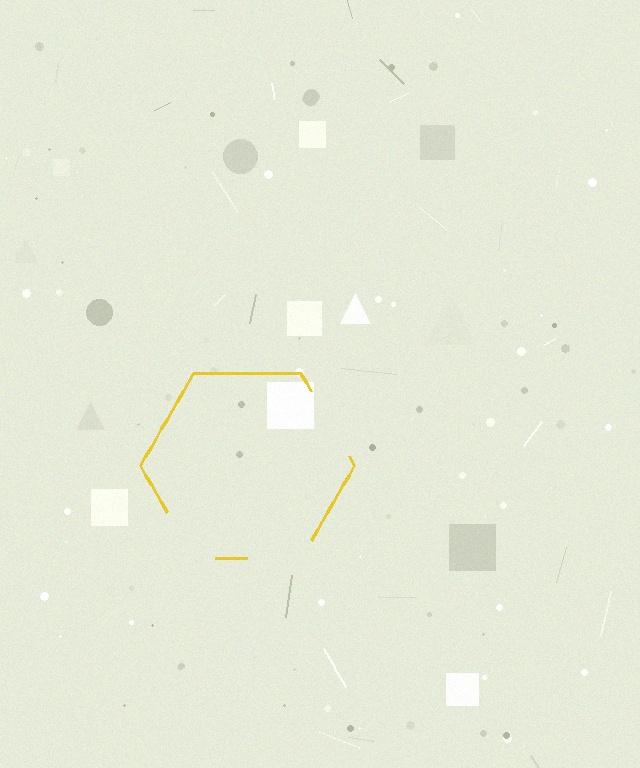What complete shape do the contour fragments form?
The contour fragments form a hexagon.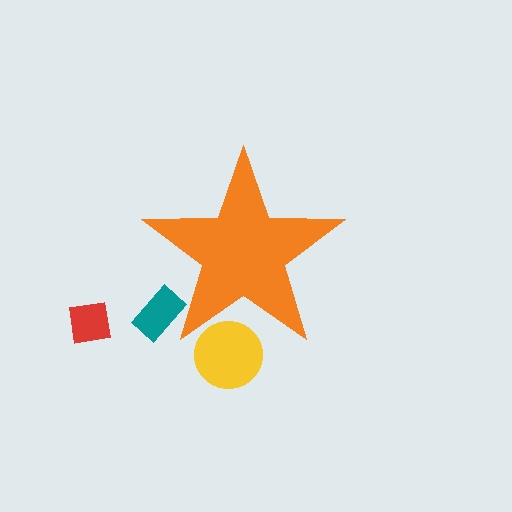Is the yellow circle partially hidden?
Yes, the yellow circle is partially hidden behind the orange star.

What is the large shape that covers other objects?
An orange star.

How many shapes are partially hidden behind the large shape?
2 shapes are partially hidden.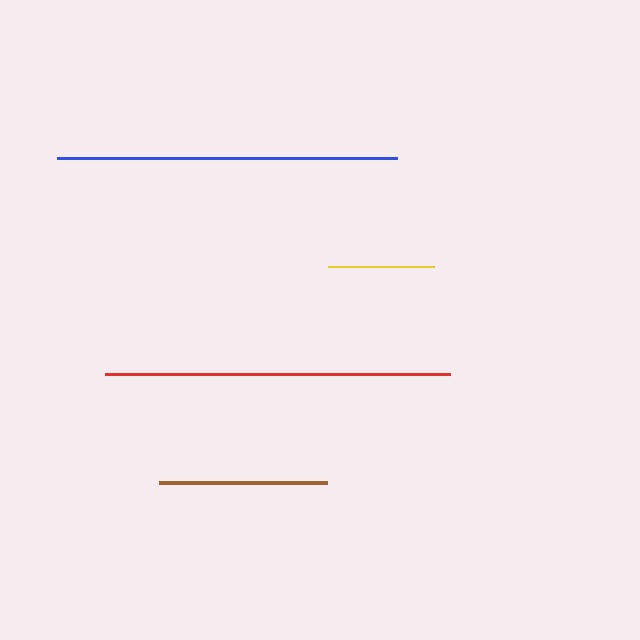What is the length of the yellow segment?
The yellow segment is approximately 106 pixels long.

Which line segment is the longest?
The red line is the longest at approximately 345 pixels.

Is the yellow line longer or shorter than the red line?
The red line is longer than the yellow line.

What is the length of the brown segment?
The brown segment is approximately 168 pixels long.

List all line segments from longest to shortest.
From longest to shortest: red, blue, brown, yellow.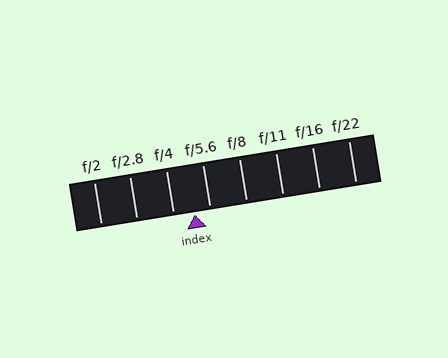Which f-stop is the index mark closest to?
The index mark is closest to f/5.6.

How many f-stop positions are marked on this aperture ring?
There are 8 f-stop positions marked.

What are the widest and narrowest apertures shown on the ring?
The widest aperture shown is f/2 and the narrowest is f/22.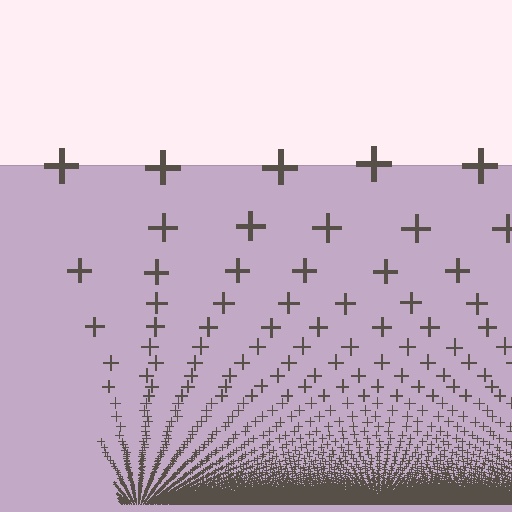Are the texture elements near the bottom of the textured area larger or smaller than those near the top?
Smaller. The gradient is inverted — elements near the bottom are smaller and denser.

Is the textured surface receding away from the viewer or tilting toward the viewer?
The surface appears to tilt toward the viewer. Texture elements get larger and sparser toward the top.